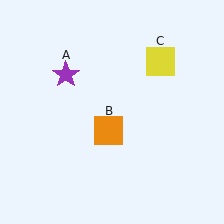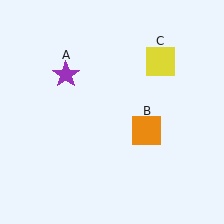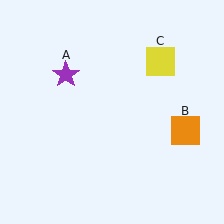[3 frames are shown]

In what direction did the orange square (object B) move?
The orange square (object B) moved right.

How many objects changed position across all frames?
1 object changed position: orange square (object B).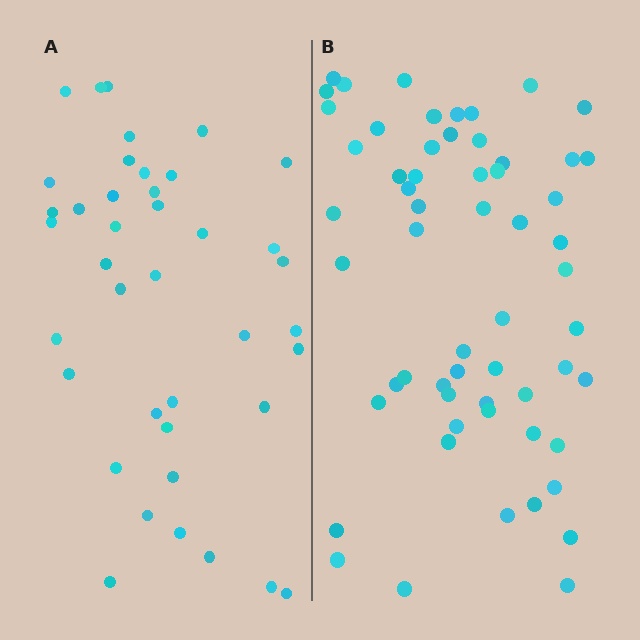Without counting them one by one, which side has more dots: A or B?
Region B (the right region) has more dots.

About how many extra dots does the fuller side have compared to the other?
Region B has approximately 20 more dots than region A.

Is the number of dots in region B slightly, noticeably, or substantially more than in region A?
Region B has substantially more. The ratio is roughly 1.5 to 1.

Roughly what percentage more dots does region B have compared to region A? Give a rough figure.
About 50% more.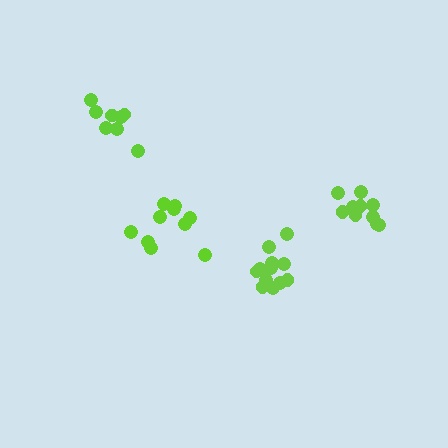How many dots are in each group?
Group 1: 10 dots, Group 2: 10 dots, Group 3: 12 dots, Group 4: 8 dots (40 total).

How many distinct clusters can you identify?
There are 4 distinct clusters.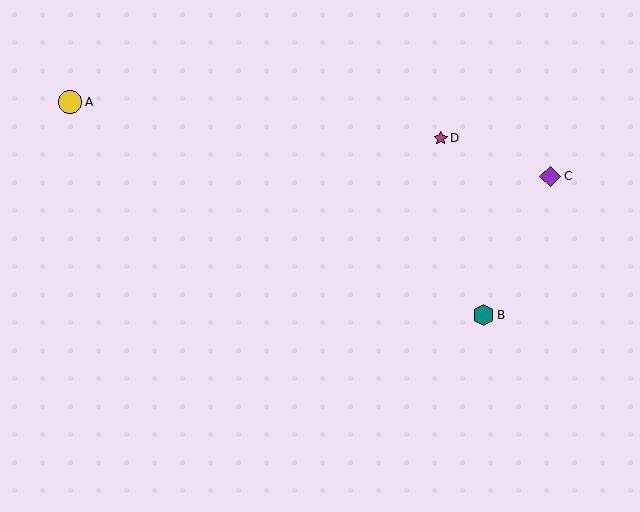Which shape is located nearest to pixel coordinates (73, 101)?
The yellow circle (labeled A) at (70, 102) is nearest to that location.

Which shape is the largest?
The yellow circle (labeled A) is the largest.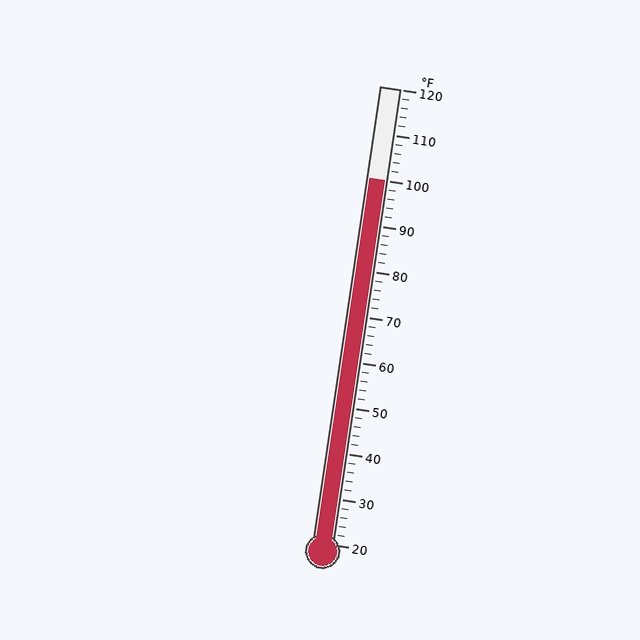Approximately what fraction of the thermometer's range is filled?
The thermometer is filled to approximately 80% of its range.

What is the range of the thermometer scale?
The thermometer scale ranges from 20°F to 120°F.